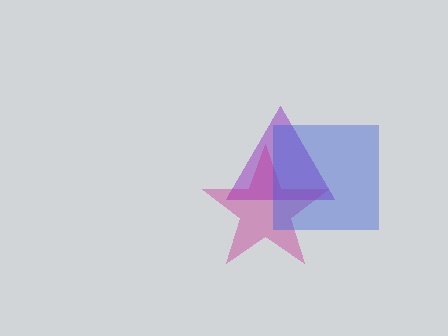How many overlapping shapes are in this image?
There are 3 overlapping shapes in the image.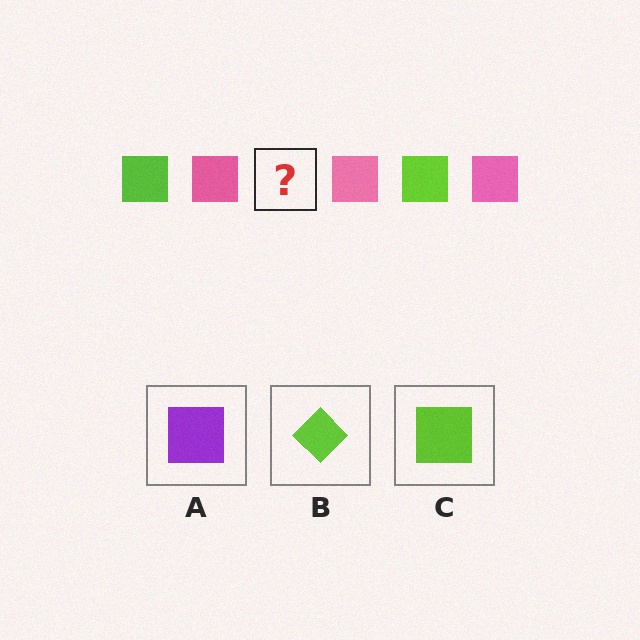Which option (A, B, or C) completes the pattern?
C.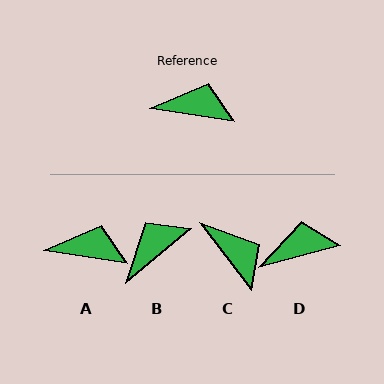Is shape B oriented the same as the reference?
No, it is off by about 49 degrees.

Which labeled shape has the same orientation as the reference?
A.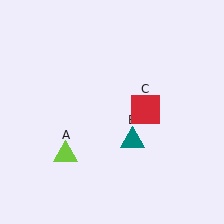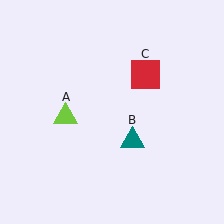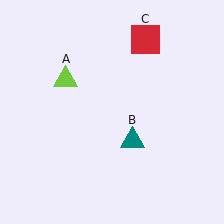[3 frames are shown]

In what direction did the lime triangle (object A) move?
The lime triangle (object A) moved up.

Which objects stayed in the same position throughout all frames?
Teal triangle (object B) remained stationary.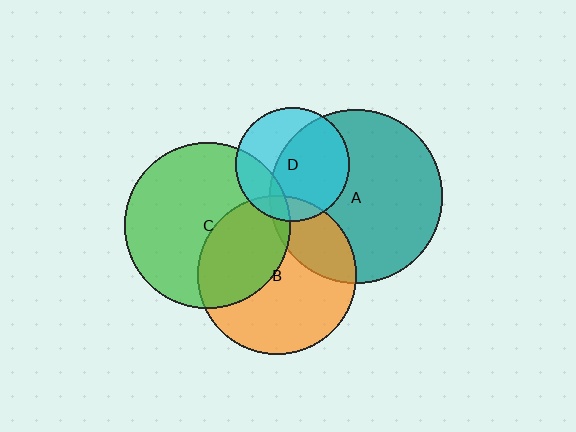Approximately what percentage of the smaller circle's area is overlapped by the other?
Approximately 20%.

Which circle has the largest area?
Circle A (teal).